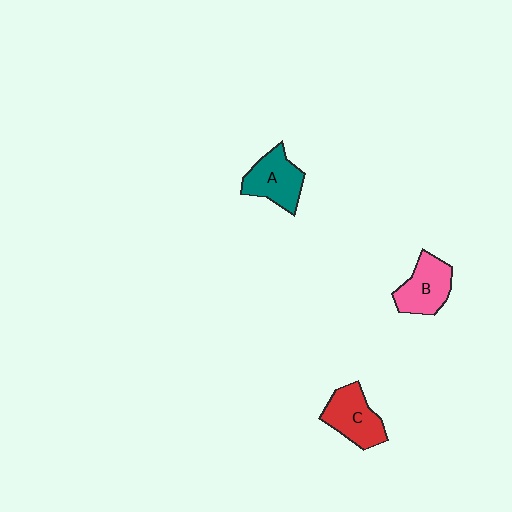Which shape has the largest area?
Shape C (red).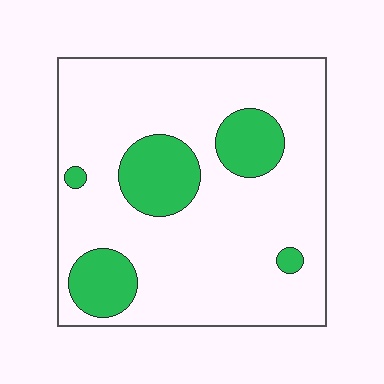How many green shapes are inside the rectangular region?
5.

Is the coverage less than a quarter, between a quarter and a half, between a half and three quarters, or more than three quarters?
Less than a quarter.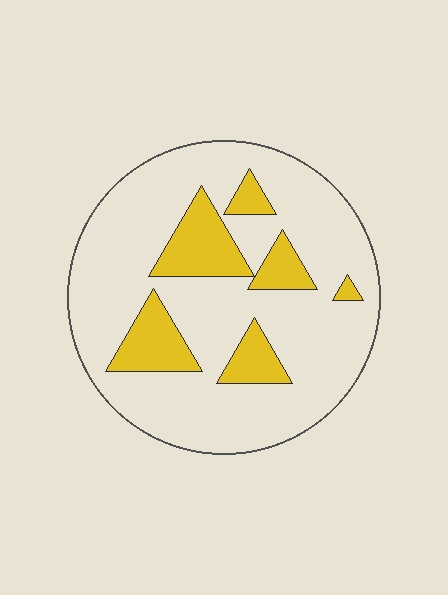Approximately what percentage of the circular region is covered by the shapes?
Approximately 20%.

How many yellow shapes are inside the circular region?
6.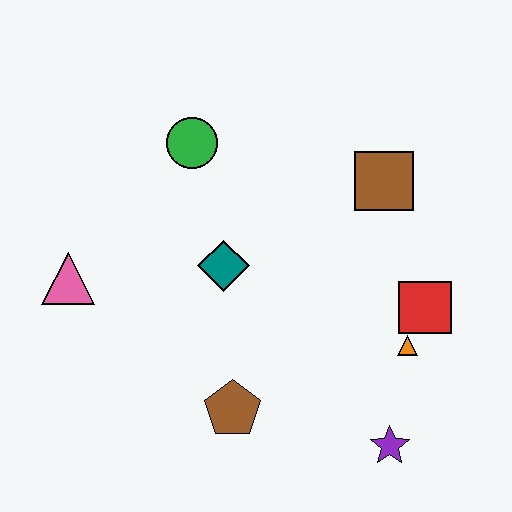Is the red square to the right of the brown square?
Yes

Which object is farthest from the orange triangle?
The pink triangle is farthest from the orange triangle.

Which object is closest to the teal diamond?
The green circle is closest to the teal diamond.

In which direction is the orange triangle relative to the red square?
The orange triangle is below the red square.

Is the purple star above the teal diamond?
No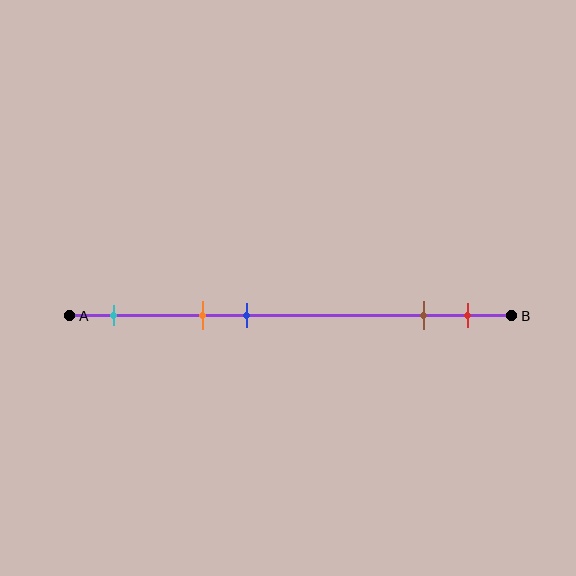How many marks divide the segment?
There are 5 marks dividing the segment.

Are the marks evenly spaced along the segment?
No, the marks are not evenly spaced.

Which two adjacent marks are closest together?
The brown and red marks are the closest adjacent pair.